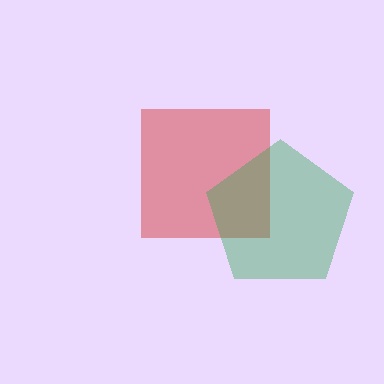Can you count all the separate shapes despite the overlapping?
Yes, there are 2 separate shapes.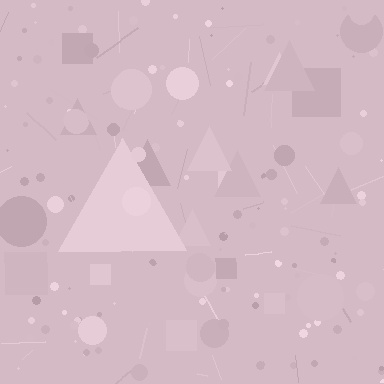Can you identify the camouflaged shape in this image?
The camouflaged shape is a triangle.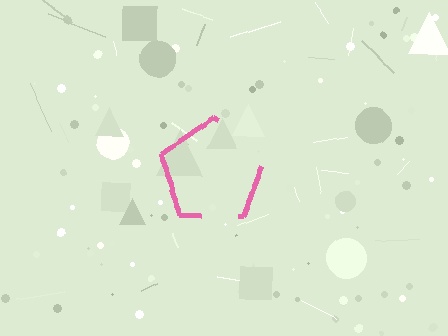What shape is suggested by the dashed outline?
The dashed outline suggests a pentagon.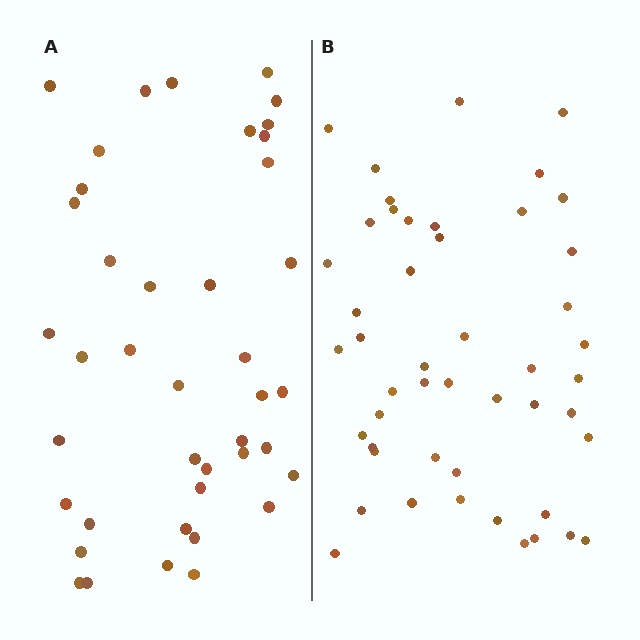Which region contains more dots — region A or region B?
Region B (the right region) has more dots.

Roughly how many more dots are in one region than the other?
Region B has roughly 8 or so more dots than region A.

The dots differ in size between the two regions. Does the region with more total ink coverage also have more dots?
No. Region A has more total ink coverage because its dots are larger, but region B actually contains more individual dots. Total area can be misleading — the number of items is what matters here.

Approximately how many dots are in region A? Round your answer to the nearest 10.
About 40 dots. (The exact count is 41, which rounds to 40.)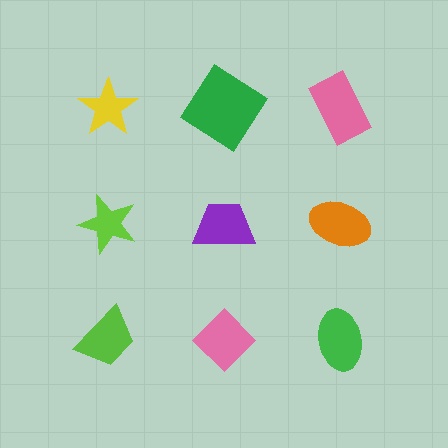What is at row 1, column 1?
A yellow star.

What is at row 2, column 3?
An orange ellipse.